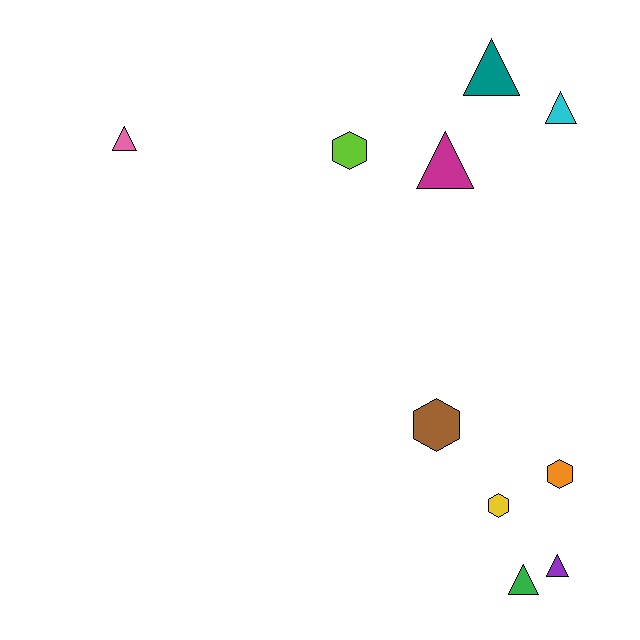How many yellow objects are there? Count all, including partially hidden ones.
There is 1 yellow object.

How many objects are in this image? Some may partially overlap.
There are 10 objects.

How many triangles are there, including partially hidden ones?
There are 6 triangles.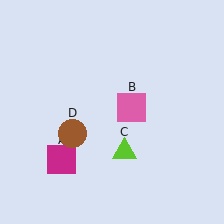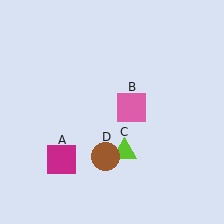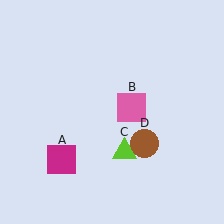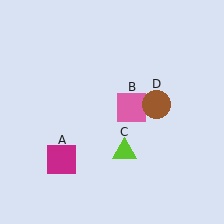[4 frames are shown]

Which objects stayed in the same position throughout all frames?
Magenta square (object A) and pink square (object B) and lime triangle (object C) remained stationary.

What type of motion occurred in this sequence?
The brown circle (object D) rotated counterclockwise around the center of the scene.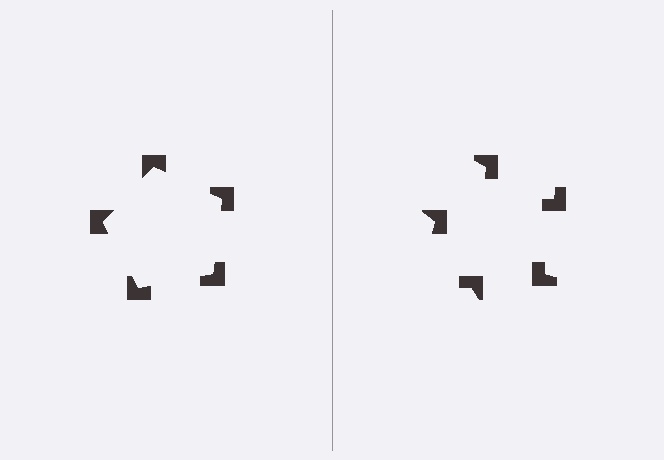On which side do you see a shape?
An illusory pentagon appears on the left side. On the right side the wedge cuts are rotated, so no coherent shape forms.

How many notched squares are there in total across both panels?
10 — 5 on each side.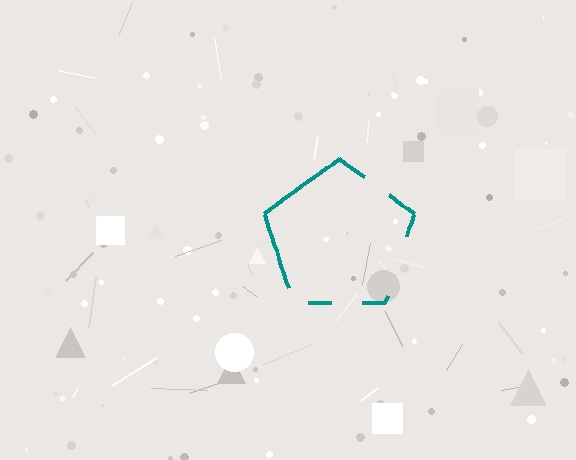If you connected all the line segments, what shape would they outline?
They would outline a pentagon.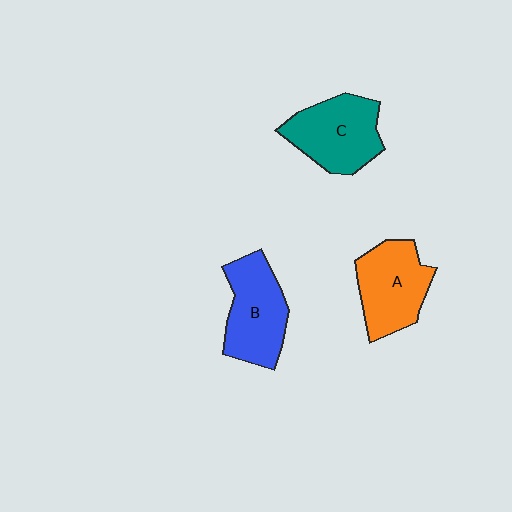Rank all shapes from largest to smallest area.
From largest to smallest: C (teal), B (blue), A (orange).